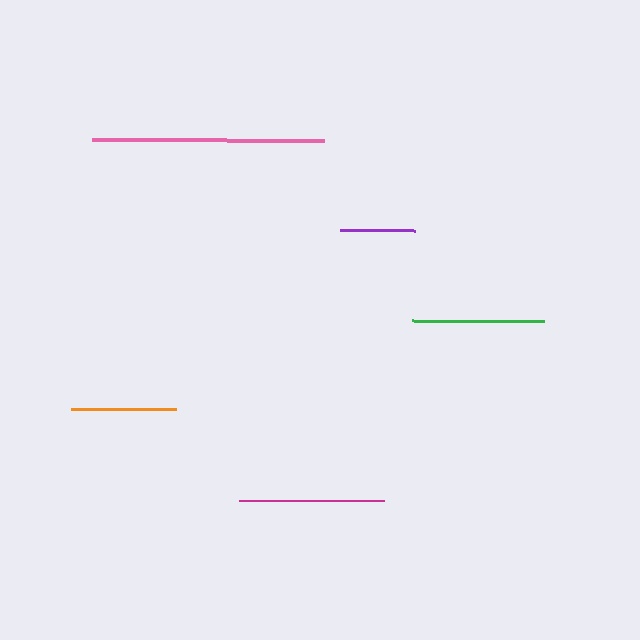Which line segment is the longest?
The pink line is the longest at approximately 232 pixels.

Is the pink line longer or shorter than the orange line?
The pink line is longer than the orange line.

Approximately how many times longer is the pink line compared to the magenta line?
The pink line is approximately 1.6 times the length of the magenta line.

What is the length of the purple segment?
The purple segment is approximately 76 pixels long.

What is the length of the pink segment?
The pink segment is approximately 232 pixels long.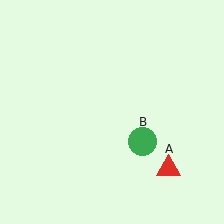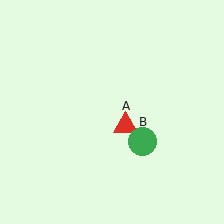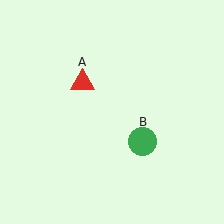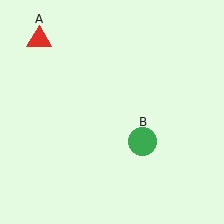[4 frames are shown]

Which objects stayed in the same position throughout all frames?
Green circle (object B) remained stationary.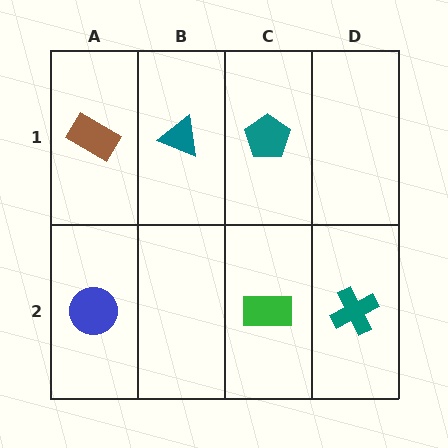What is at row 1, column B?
A teal triangle.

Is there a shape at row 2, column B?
No, that cell is empty.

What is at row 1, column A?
A brown rectangle.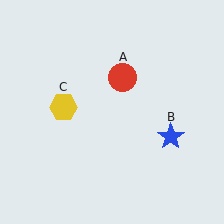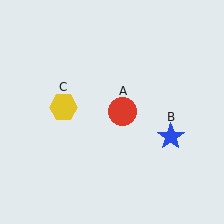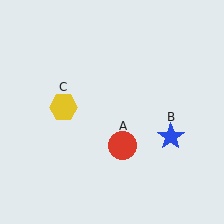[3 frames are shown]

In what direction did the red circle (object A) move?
The red circle (object A) moved down.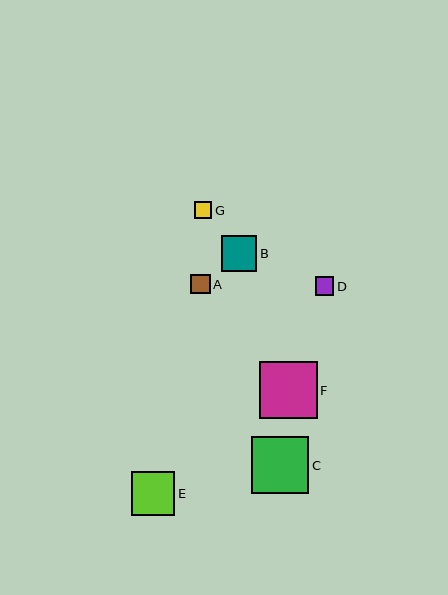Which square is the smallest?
Square G is the smallest with a size of approximately 17 pixels.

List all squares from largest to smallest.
From largest to smallest: C, F, E, B, A, D, G.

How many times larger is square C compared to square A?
Square C is approximately 3.0 times the size of square A.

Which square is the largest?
Square C is the largest with a size of approximately 58 pixels.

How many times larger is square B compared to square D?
Square B is approximately 1.9 times the size of square D.